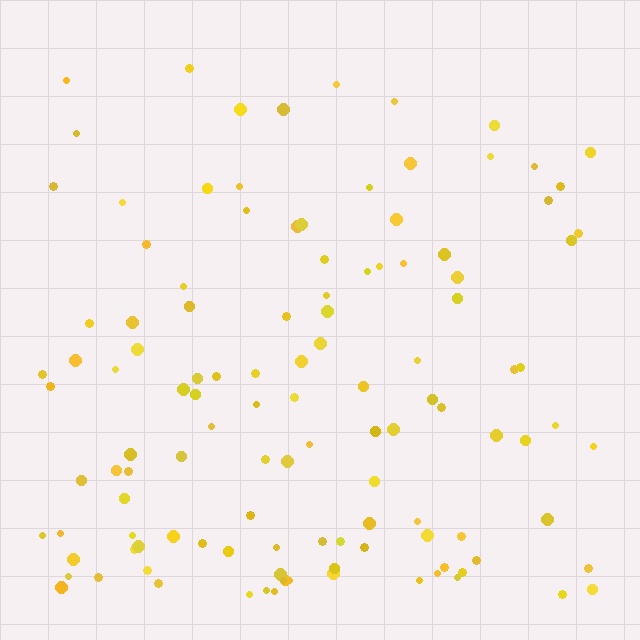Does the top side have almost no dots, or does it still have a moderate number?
Still a moderate number, just noticeably fewer than the bottom.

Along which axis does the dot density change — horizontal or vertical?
Vertical.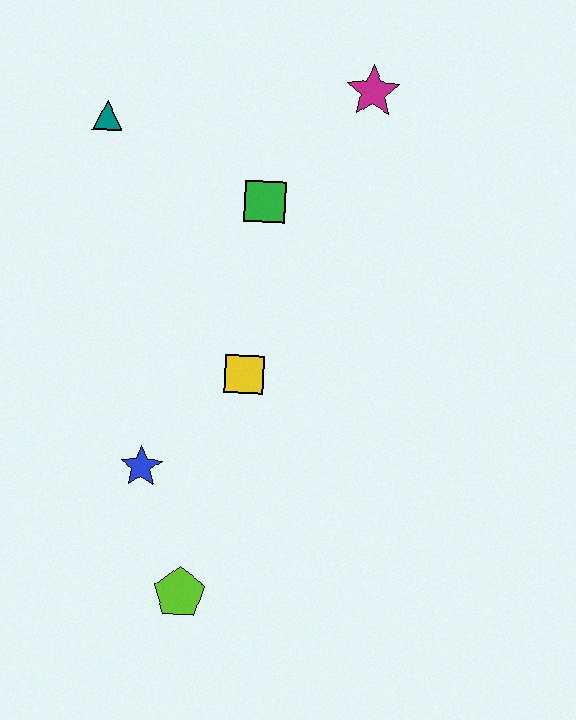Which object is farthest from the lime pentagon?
The magenta star is farthest from the lime pentagon.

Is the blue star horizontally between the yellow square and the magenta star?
No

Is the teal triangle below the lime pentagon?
No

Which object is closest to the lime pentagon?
The blue star is closest to the lime pentagon.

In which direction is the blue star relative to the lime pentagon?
The blue star is above the lime pentagon.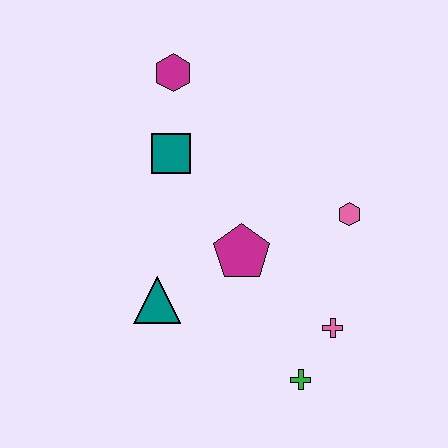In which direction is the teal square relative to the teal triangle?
The teal square is above the teal triangle.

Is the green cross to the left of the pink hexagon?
Yes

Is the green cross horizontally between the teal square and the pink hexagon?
Yes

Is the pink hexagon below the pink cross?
No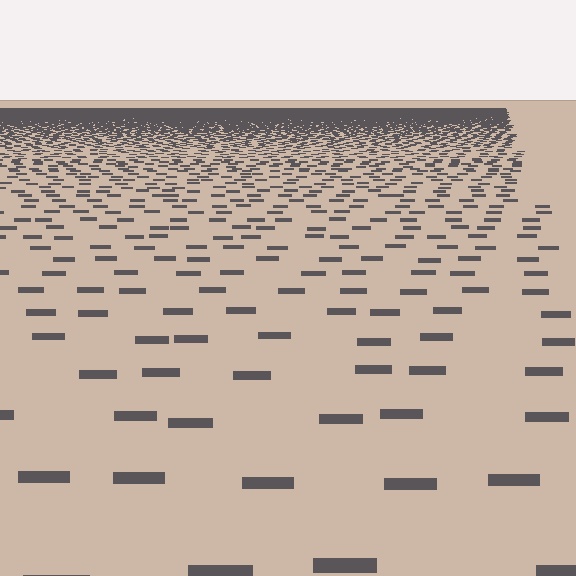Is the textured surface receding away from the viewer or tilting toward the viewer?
The surface is receding away from the viewer. Texture elements get smaller and denser toward the top.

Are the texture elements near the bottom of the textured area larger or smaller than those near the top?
Larger. Near the bottom, elements are closer to the viewer and appear at a bigger on-screen size.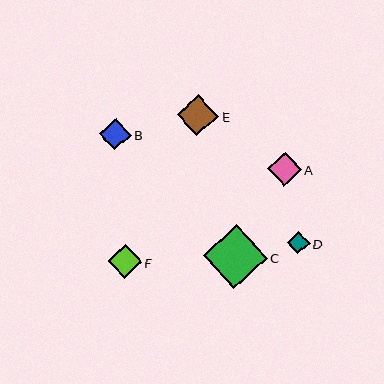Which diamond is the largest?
Diamond C is the largest with a size of approximately 64 pixels.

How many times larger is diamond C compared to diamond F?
Diamond C is approximately 1.9 times the size of diamond F.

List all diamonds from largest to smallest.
From largest to smallest: C, E, F, A, B, D.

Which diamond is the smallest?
Diamond D is the smallest with a size of approximately 22 pixels.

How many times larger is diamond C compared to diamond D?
Diamond C is approximately 2.9 times the size of diamond D.